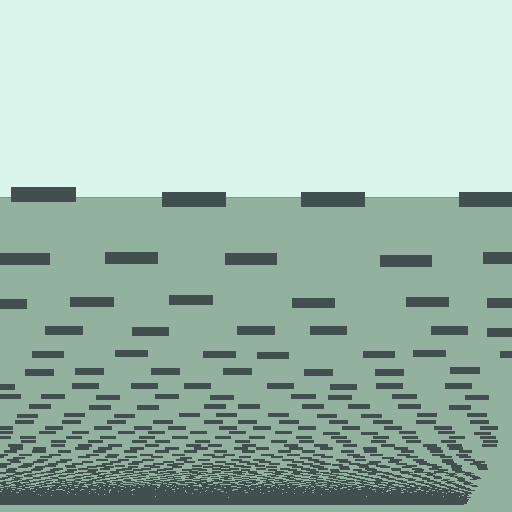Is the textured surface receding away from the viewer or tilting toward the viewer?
The surface appears to tilt toward the viewer. Texture elements get larger and sparser toward the top.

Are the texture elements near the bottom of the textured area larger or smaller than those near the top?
Smaller. The gradient is inverted — elements near the bottom are smaller and denser.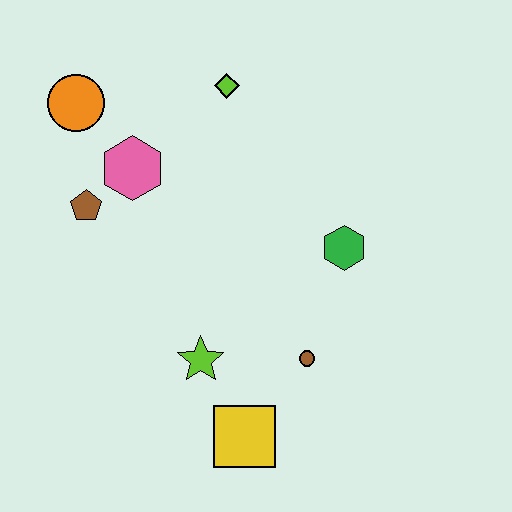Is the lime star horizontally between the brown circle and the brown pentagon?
Yes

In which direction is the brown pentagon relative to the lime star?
The brown pentagon is above the lime star.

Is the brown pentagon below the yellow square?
No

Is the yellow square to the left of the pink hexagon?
No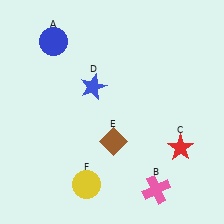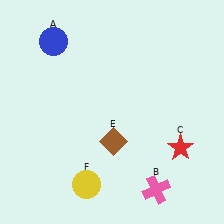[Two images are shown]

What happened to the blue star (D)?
The blue star (D) was removed in Image 2. It was in the top-left area of Image 1.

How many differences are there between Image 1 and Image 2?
There is 1 difference between the two images.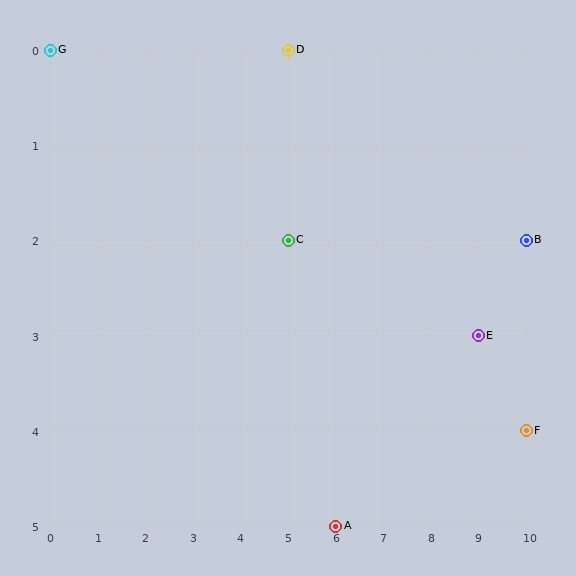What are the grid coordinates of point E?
Point E is at grid coordinates (9, 3).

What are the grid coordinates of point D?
Point D is at grid coordinates (5, 0).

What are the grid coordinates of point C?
Point C is at grid coordinates (5, 2).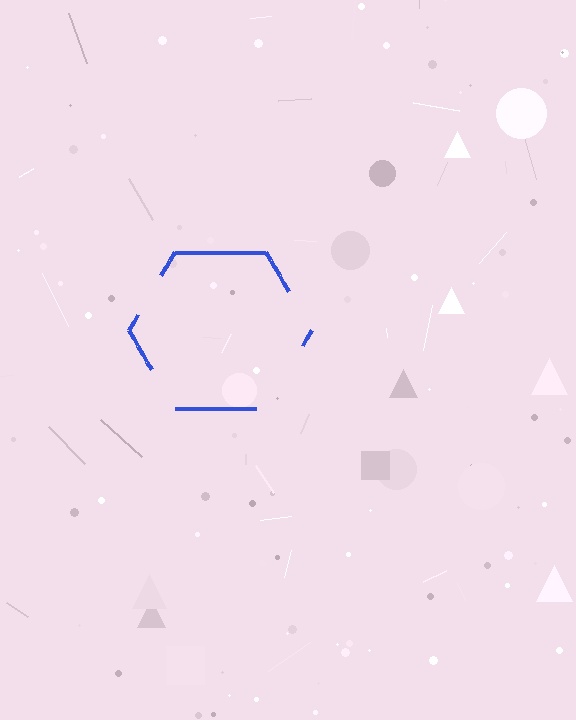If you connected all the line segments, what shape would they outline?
They would outline a hexagon.